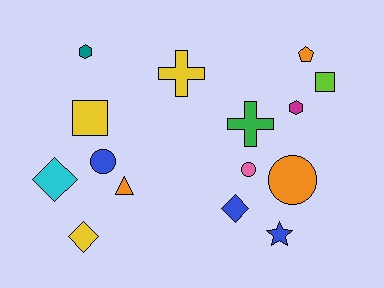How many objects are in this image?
There are 15 objects.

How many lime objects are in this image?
There is 1 lime object.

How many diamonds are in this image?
There are 3 diamonds.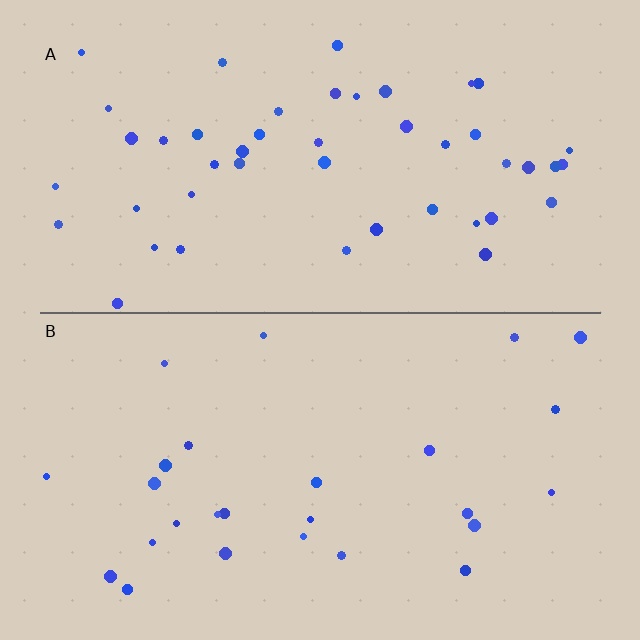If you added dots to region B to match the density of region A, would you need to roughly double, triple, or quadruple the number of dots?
Approximately double.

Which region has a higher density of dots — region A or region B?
A (the top).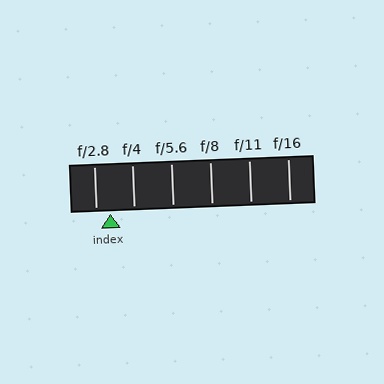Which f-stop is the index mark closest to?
The index mark is closest to f/2.8.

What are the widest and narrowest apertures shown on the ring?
The widest aperture shown is f/2.8 and the narrowest is f/16.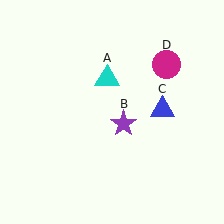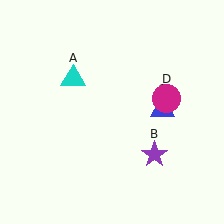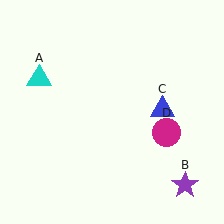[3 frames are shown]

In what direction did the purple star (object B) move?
The purple star (object B) moved down and to the right.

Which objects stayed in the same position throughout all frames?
Blue triangle (object C) remained stationary.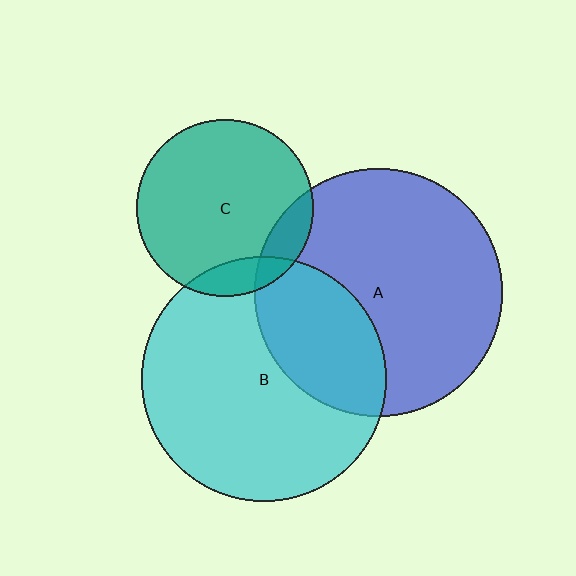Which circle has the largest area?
Circle A (blue).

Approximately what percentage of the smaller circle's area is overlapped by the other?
Approximately 30%.